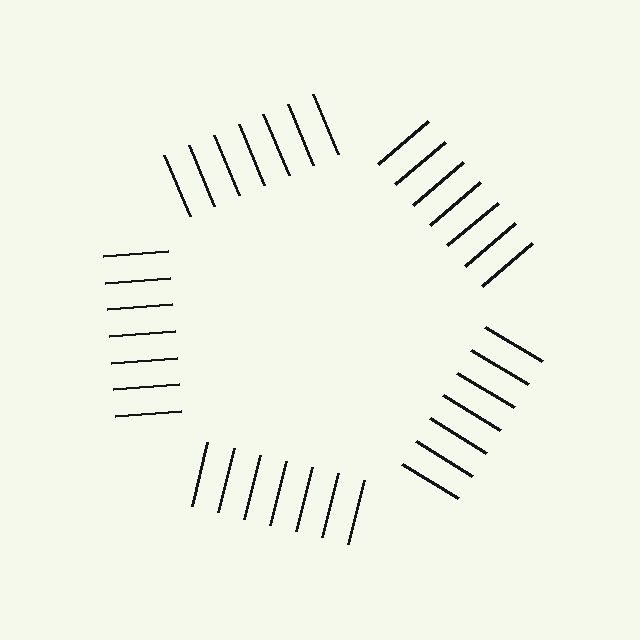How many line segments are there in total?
35 — 7 along each of the 5 edges.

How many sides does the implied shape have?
5 sides — the line-ends trace a pentagon.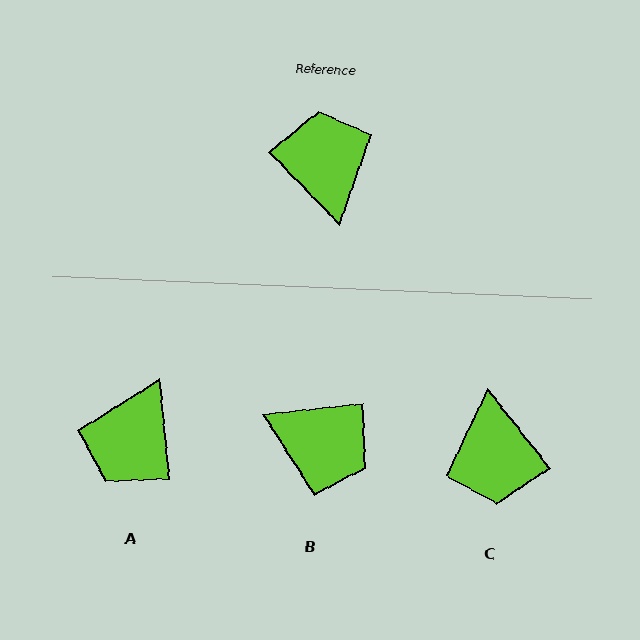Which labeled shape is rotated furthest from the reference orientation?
C, about 174 degrees away.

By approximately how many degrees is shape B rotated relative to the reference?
Approximately 128 degrees clockwise.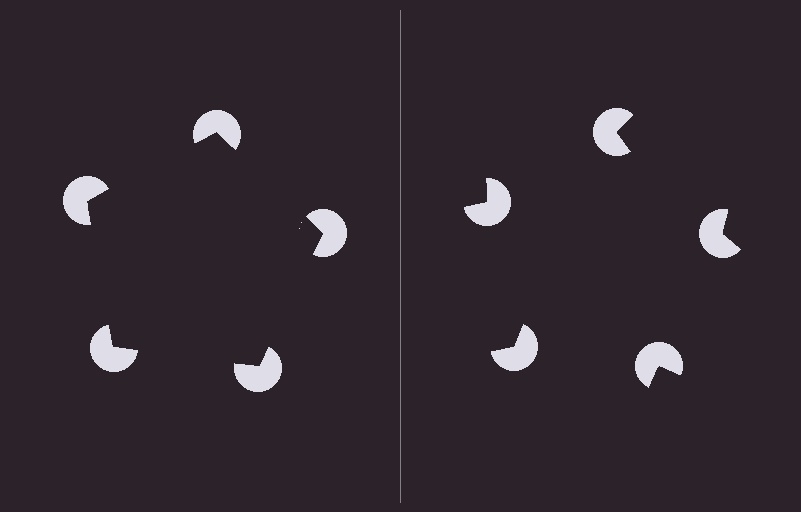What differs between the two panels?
The pac-man discs are positioned identically on both sides; only the wedge orientations differ. On the left they align to a pentagon; on the right they are misaligned.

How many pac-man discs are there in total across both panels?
10 — 5 on each side.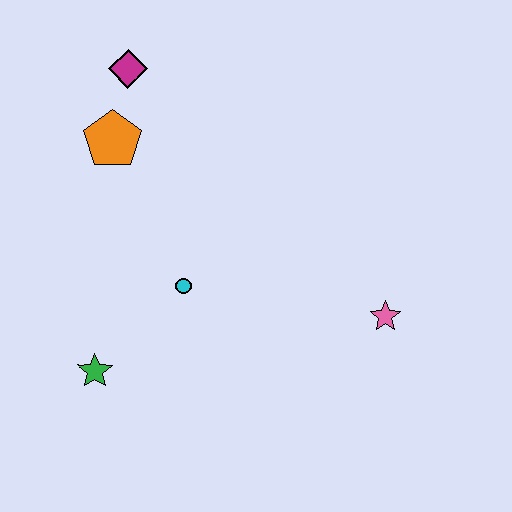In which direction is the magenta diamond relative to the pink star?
The magenta diamond is to the left of the pink star.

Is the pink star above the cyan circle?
No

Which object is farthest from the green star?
The magenta diamond is farthest from the green star.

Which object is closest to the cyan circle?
The green star is closest to the cyan circle.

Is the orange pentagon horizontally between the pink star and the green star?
Yes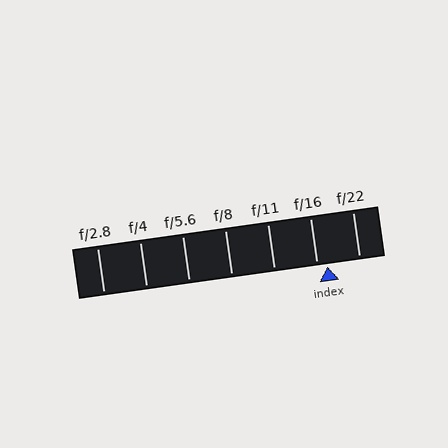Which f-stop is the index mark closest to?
The index mark is closest to f/16.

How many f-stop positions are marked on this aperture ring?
There are 7 f-stop positions marked.